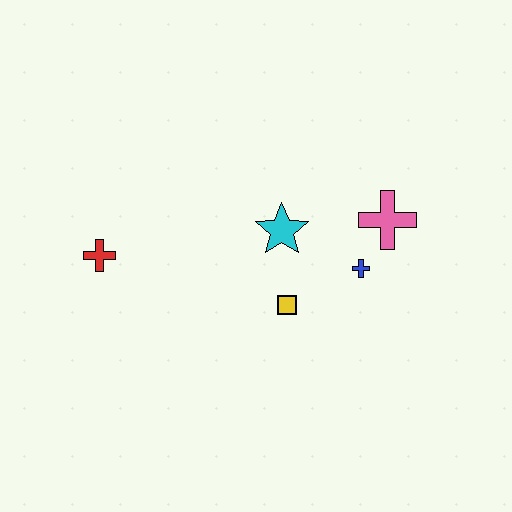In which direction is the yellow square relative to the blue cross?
The yellow square is to the left of the blue cross.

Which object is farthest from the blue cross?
The red cross is farthest from the blue cross.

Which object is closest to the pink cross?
The blue cross is closest to the pink cross.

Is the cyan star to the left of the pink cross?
Yes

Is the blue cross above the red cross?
No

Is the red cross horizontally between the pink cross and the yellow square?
No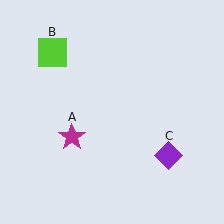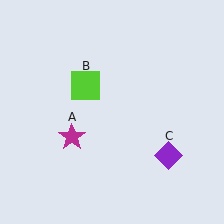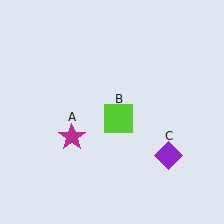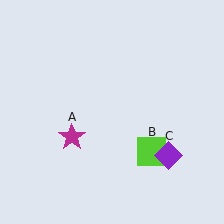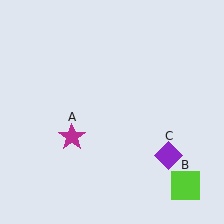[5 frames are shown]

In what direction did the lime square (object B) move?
The lime square (object B) moved down and to the right.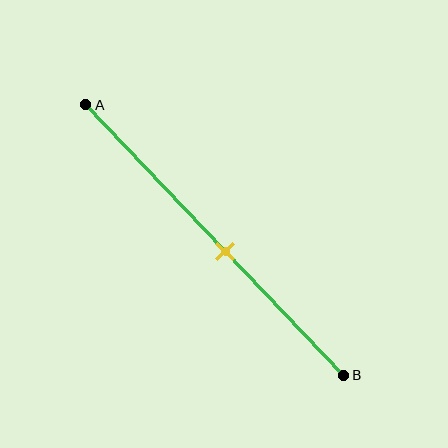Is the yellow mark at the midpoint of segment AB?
No, the mark is at about 55% from A, not at the 50% midpoint.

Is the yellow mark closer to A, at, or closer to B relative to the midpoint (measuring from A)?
The yellow mark is closer to point B than the midpoint of segment AB.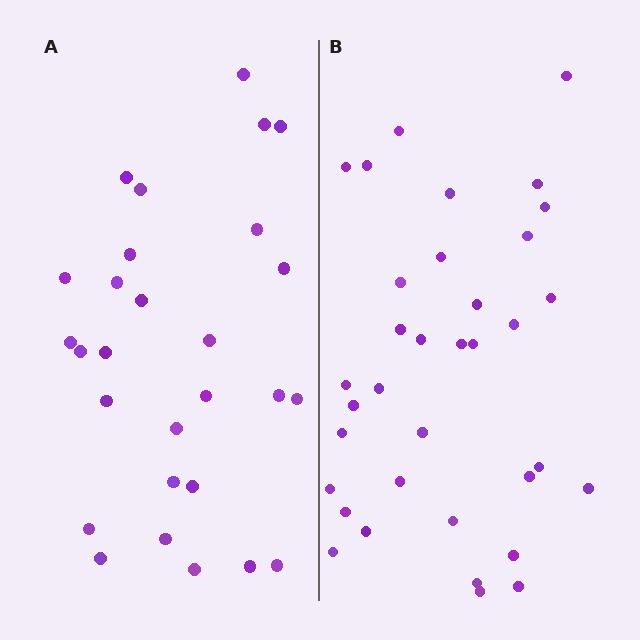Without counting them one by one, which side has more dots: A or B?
Region B (the right region) has more dots.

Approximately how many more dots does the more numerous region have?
Region B has roughly 8 or so more dots than region A.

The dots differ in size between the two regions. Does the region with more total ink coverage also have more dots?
No. Region A has more total ink coverage because its dots are larger, but region B actually contains more individual dots. Total area can be misleading — the number of items is what matters here.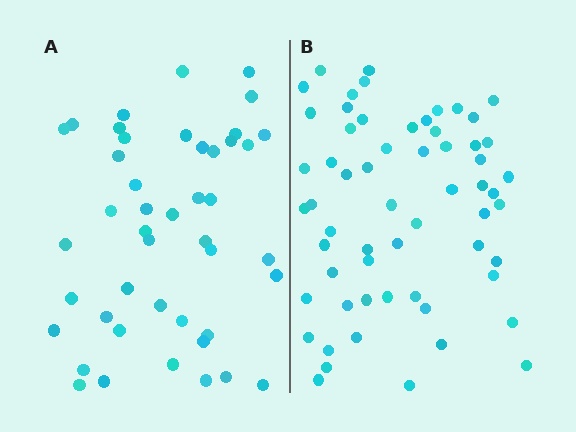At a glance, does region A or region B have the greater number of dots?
Region B (the right region) has more dots.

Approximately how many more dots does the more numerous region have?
Region B has approximately 15 more dots than region A.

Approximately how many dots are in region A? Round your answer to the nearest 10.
About 40 dots. (The exact count is 45, which rounds to 40.)